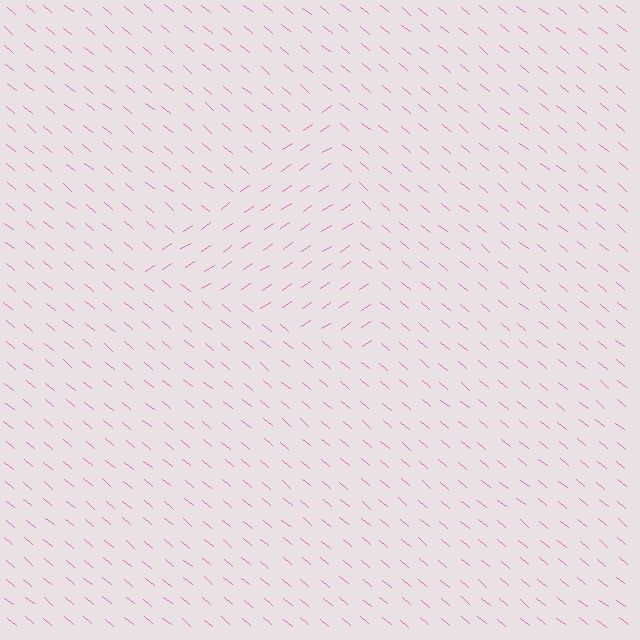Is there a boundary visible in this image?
Yes, there is a texture boundary formed by a change in line orientation.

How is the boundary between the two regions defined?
The boundary is defined purely by a change in line orientation (approximately 73 degrees difference). All lines are the same color and thickness.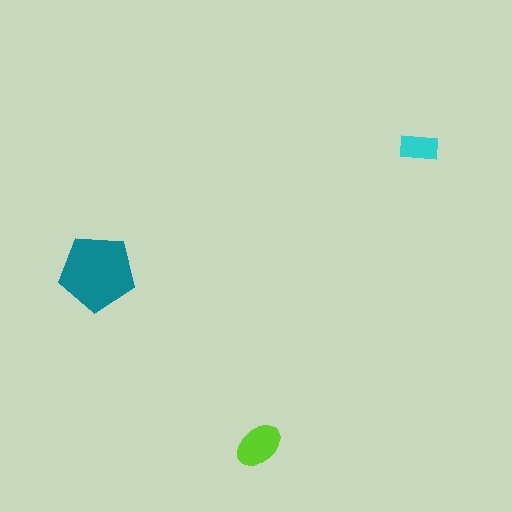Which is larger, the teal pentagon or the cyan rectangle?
The teal pentagon.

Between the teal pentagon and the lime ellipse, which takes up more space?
The teal pentagon.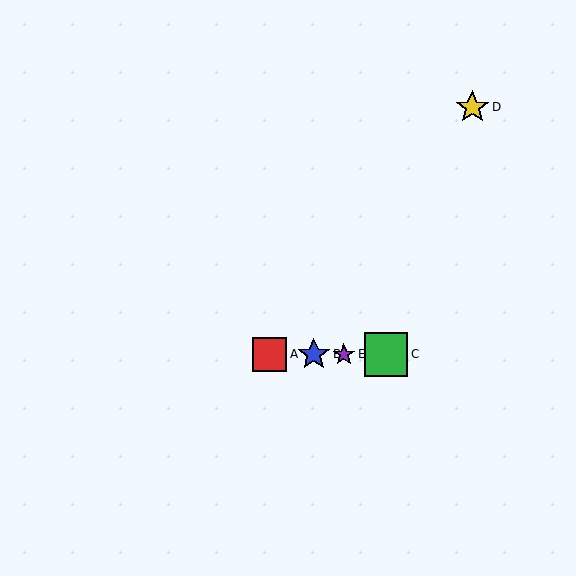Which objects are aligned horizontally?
Objects A, B, C, E are aligned horizontally.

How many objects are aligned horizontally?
4 objects (A, B, C, E) are aligned horizontally.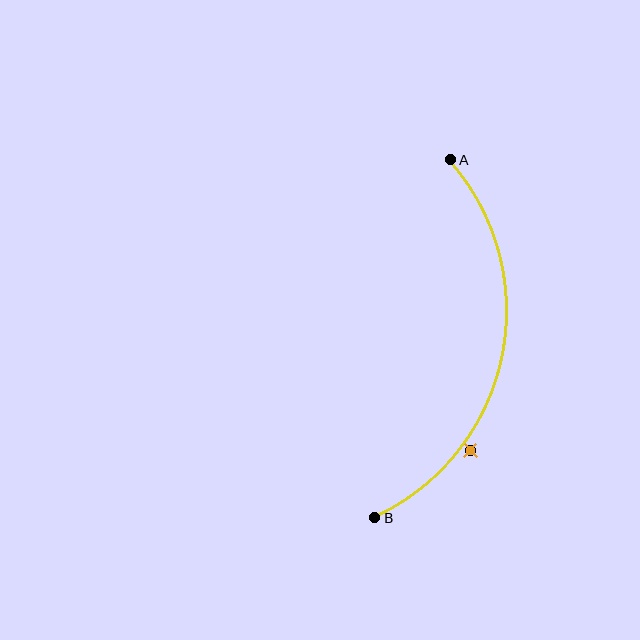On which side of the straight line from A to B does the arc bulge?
The arc bulges to the right of the straight line connecting A and B.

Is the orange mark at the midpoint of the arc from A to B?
No — the orange mark does not lie on the arc at all. It sits slightly outside the curve.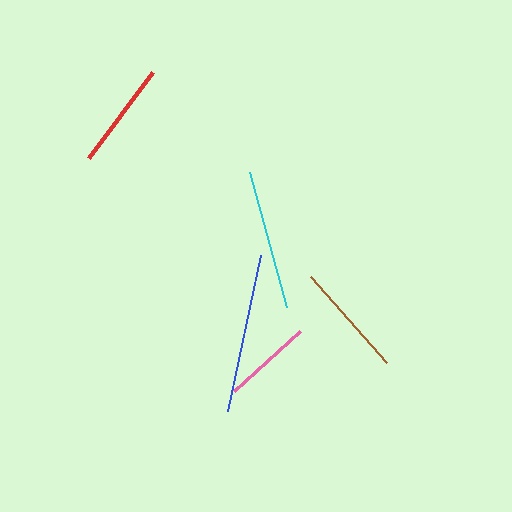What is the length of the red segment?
The red segment is approximately 108 pixels long.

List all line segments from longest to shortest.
From longest to shortest: blue, cyan, brown, red, pink.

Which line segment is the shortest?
The pink line is the shortest at approximately 90 pixels.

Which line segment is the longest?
The blue line is the longest at approximately 159 pixels.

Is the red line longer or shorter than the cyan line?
The cyan line is longer than the red line.